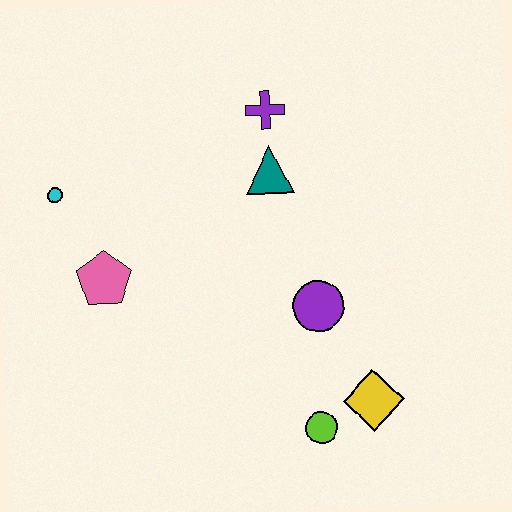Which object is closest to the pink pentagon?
The cyan circle is closest to the pink pentagon.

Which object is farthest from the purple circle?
The cyan circle is farthest from the purple circle.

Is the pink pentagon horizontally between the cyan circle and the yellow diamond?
Yes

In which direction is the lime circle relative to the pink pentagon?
The lime circle is to the right of the pink pentagon.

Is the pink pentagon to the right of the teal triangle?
No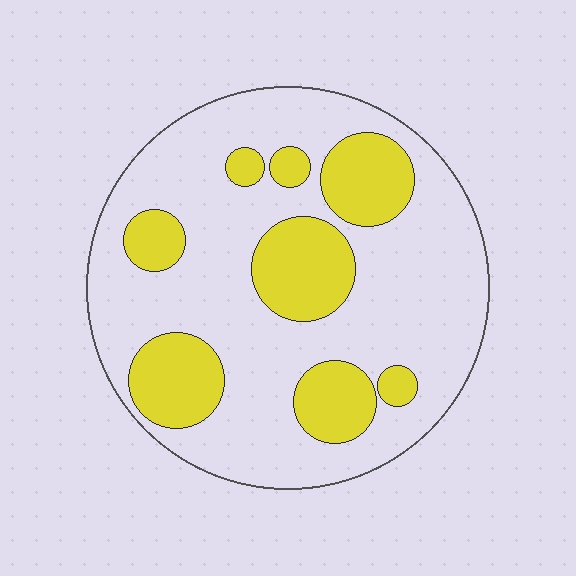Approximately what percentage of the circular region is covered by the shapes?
Approximately 30%.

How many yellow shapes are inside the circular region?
8.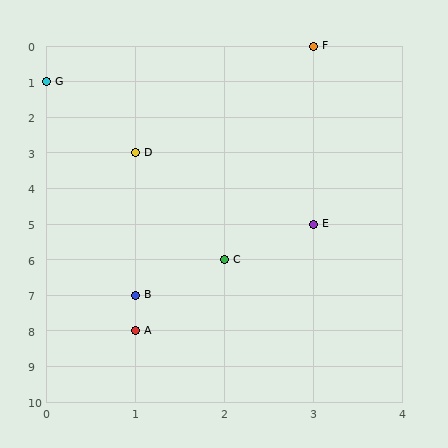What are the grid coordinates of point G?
Point G is at grid coordinates (0, 1).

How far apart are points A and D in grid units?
Points A and D are 5 rows apart.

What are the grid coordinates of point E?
Point E is at grid coordinates (3, 5).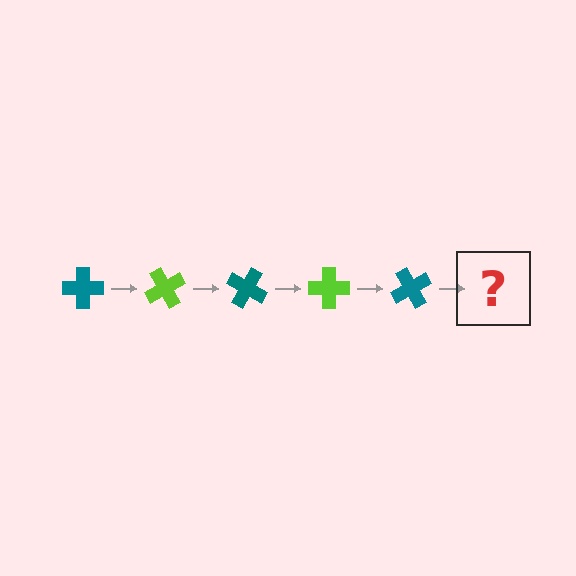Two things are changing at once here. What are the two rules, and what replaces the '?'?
The two rules are that it rotates 60 degrees each step and the color cycles through teal and lime. The '?' should be a lime cross, rotated 300 degrees from the start.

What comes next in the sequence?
The next element should be a lime cross, rotated 300 degrees from the start.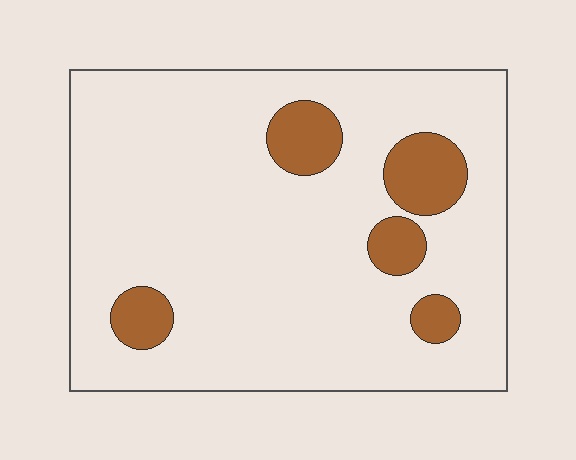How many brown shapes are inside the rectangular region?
5.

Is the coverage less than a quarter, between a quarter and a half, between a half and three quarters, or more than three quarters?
Less than a quarter.